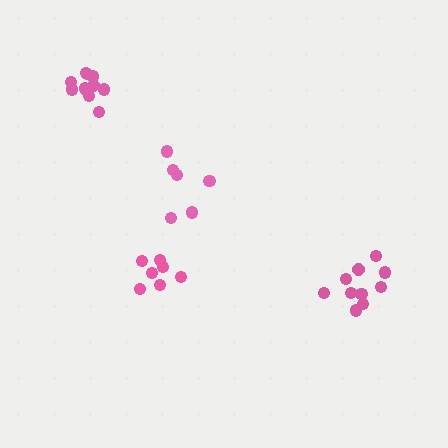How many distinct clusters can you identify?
There are 4 distinct clusters.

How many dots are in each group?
Group 1: 11 dots, Group 2: 7 dots, Group 3: 10 dots, Group 4: 6 dots (34 total).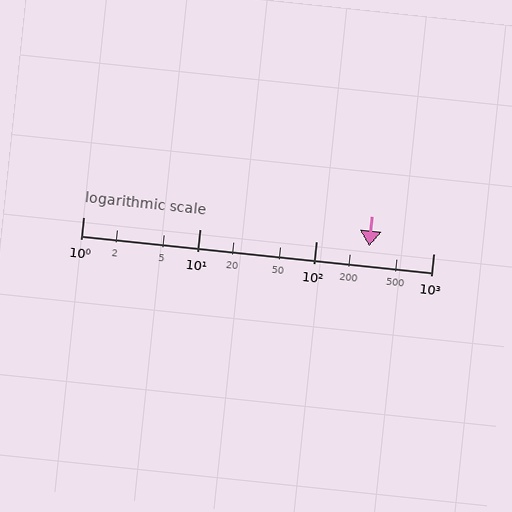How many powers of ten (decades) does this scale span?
The scale spans 3 decades, from 1 to 1000.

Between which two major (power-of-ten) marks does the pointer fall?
The pointer is between 100 and 1000.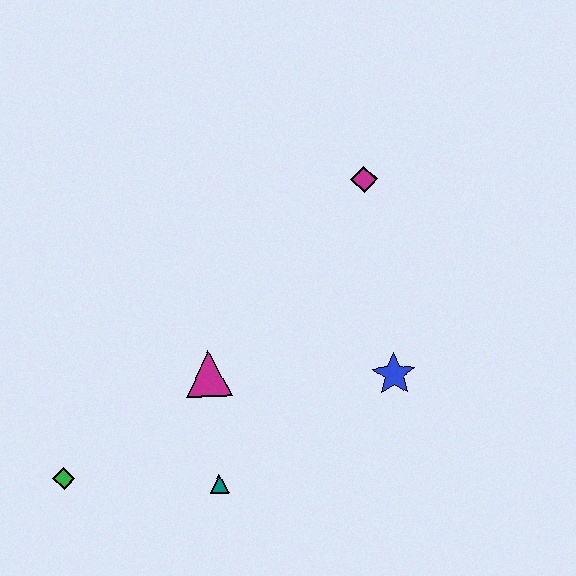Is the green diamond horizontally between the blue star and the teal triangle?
No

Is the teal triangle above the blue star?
No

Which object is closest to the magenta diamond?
The blue star is closest to the magenta diamond.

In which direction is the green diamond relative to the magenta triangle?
The green diamond is to the left of the magenta triangle.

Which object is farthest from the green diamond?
The magenta diamond is farthest from the green diamond.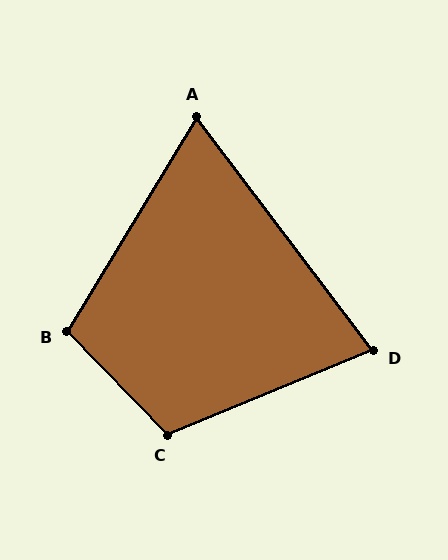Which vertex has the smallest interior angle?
A, at approximately 68 degrees.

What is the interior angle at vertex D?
Approximately 75 degrees (acute).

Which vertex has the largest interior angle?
C, at approximately 112 degrees.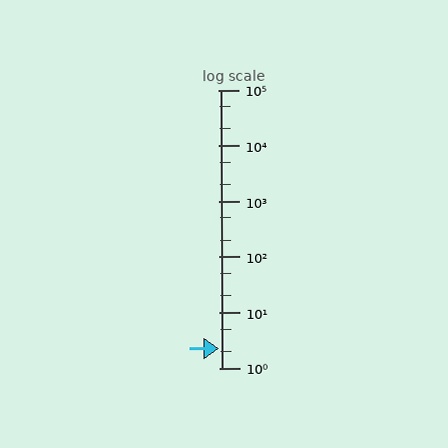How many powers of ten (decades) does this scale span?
The scale spans 5 decades, from 1 to 100000.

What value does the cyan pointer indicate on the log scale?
The pointer indicates approximately 2.2.